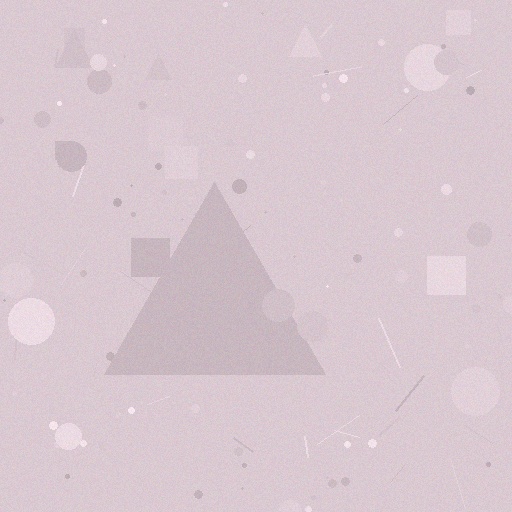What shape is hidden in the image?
A triangle is hidden in the image.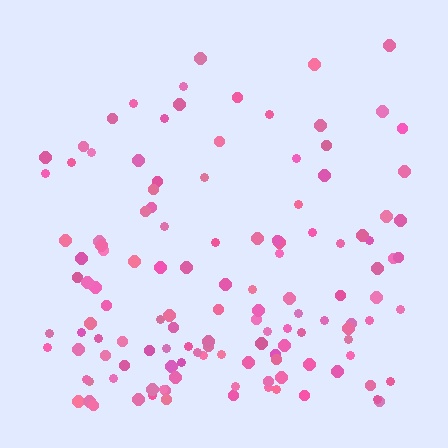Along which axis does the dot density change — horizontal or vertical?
Vertical.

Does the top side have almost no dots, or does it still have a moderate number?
Still a moderate number, just noticeably fewer than the bottom.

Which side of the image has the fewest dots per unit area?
The top.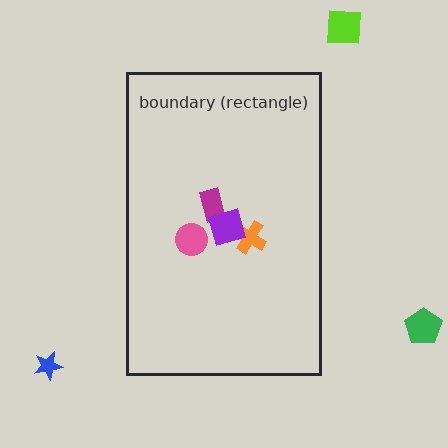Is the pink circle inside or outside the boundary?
Inside.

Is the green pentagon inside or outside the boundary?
Outside.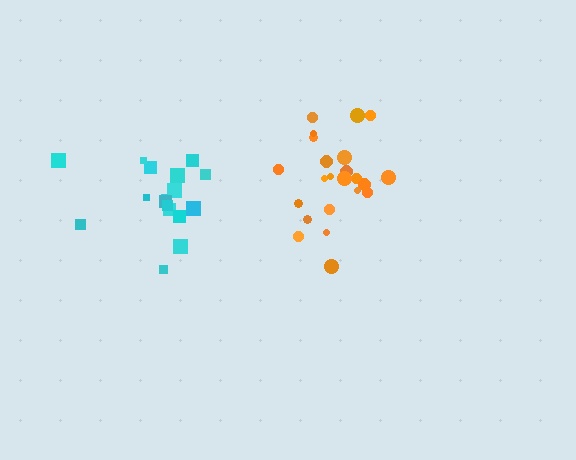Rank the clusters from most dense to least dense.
orange, cyan.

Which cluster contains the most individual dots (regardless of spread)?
Orange (23).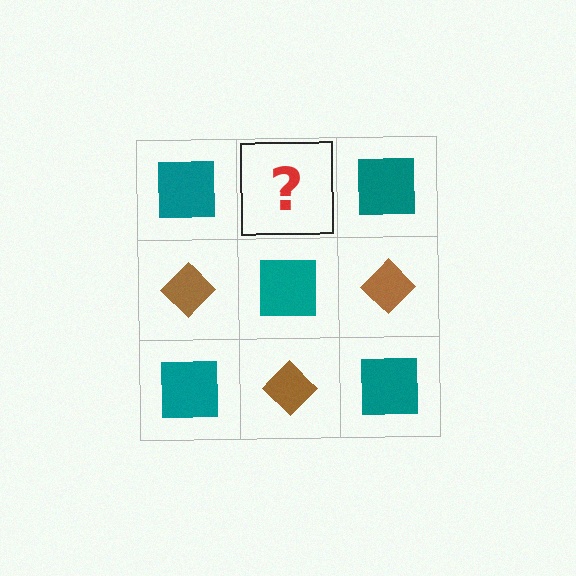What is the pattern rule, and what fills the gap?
The rule is that it alternates teal square and brown diamond in a checkerboard pattern. The gap should be filled with a brown diamond.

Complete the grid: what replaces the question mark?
The question mark should be replaced with a brown diamond.